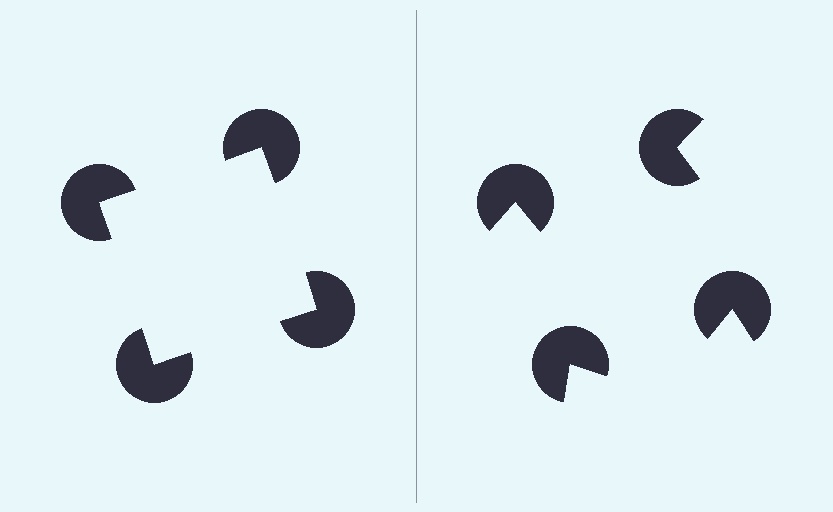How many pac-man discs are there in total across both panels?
8 — 4 on each side.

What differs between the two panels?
The pac-man discs are positioned identically on both sides; only the wedge orientations differ. On the left they align to a square; on the right they are misaligned.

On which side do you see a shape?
An illusory square appears on the left side. On the right side the wedge cuts are rotated, so no coherent shape forms.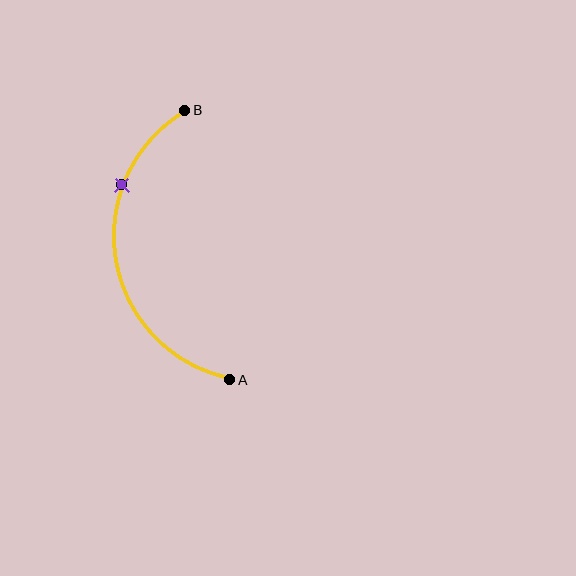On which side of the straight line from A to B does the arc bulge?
The arc bulges to the left of the straight line connecting A and B.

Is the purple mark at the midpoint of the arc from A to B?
No. The purple mark lies on the arc but is closer to endpoint B. The arc midpoint would be at the point on the curve equidistant along the arc from both A and B.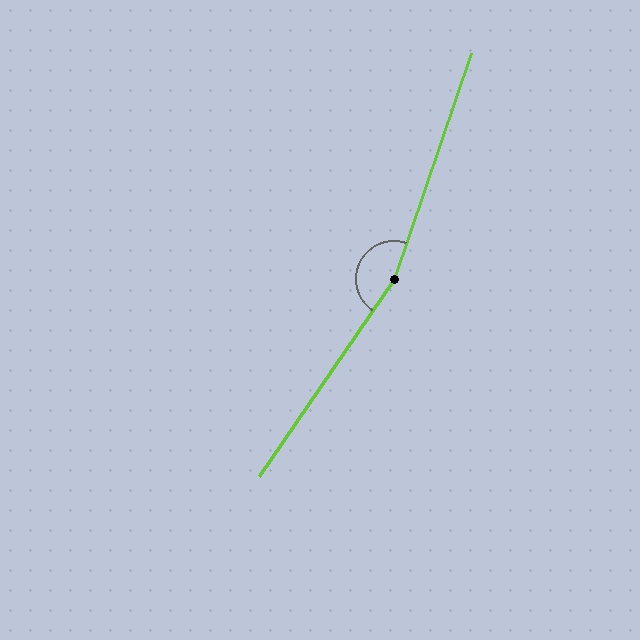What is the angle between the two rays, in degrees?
Approximately 164 degrees.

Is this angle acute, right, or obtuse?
It is obtuse.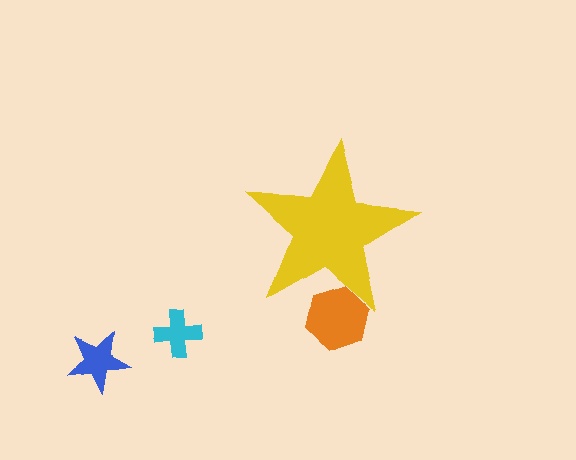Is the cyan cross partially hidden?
No, the cyan cross is fully visible.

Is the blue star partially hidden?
No, the blue star is fully visible.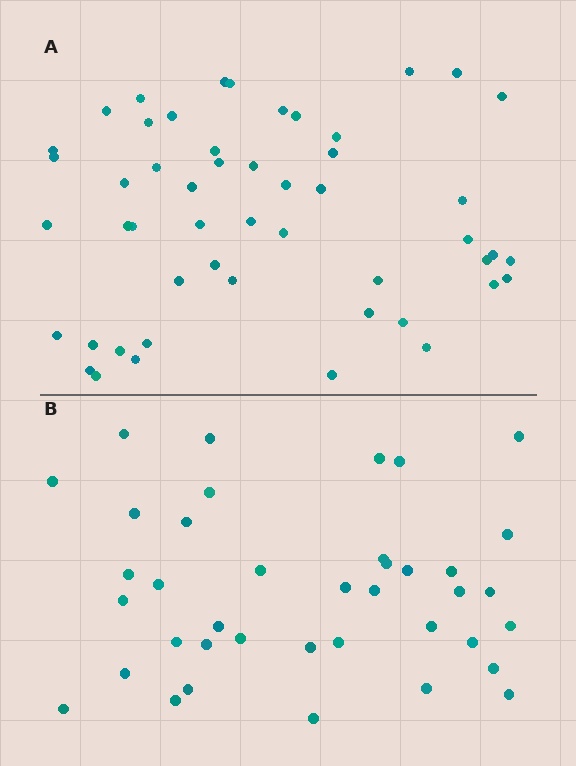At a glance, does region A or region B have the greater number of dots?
Region A (the top region) has more dots.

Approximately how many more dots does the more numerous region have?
Region A has roughly 12 or so more dots than region B.